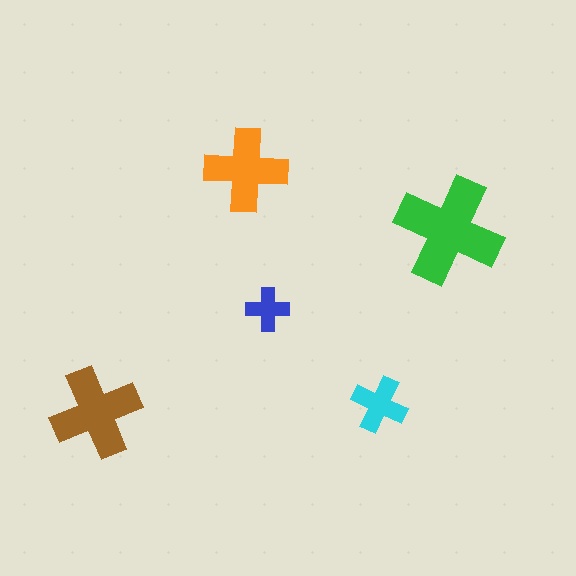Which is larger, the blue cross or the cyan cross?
The cyan one.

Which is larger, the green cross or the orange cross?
The green one.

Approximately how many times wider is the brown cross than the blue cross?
About 2 times wider.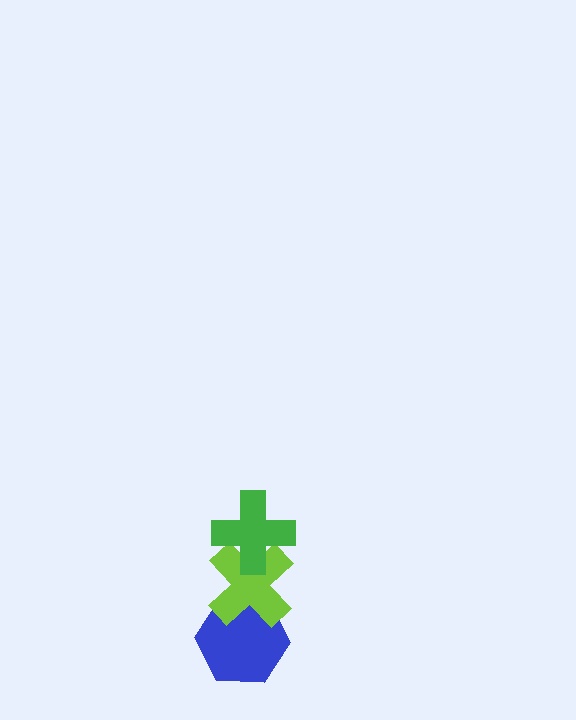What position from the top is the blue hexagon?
The blue hexagon is 3rd from the top.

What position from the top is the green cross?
The green cross is 1st from the top.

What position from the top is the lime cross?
The lime cross is 2nd from the top.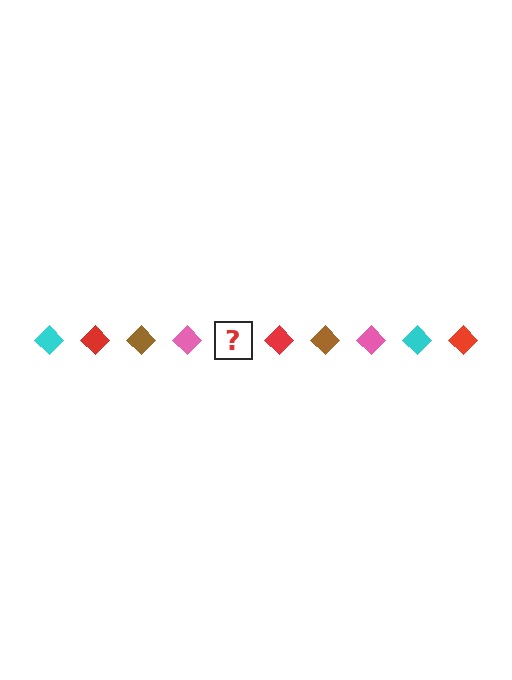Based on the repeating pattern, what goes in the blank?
The blank should be a cyan diamond.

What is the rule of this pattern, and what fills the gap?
The rule is that the pattern cycles through cyan, red, brown, pink diamonds. The gap should be filled with a cyan diamond.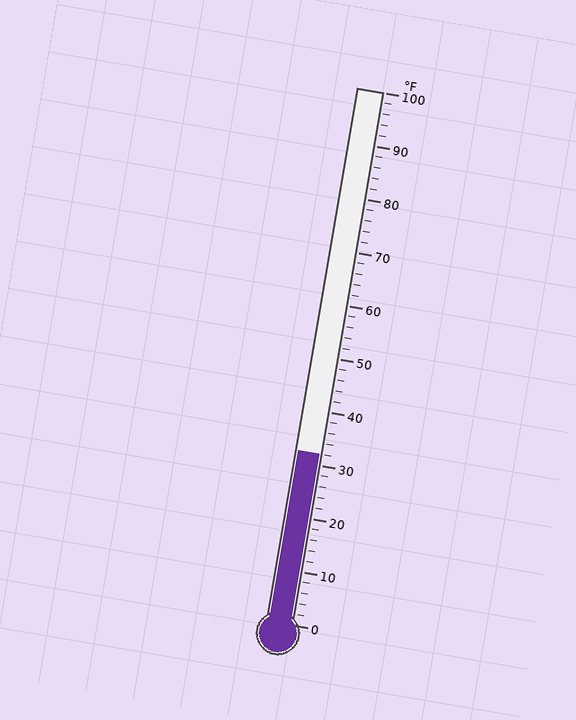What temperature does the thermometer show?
The thermometer shows approximately 32°F.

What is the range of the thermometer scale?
The thermometer scale ranges from 0°F to 100°F.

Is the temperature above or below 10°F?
The temperature is above 10°F.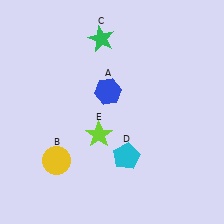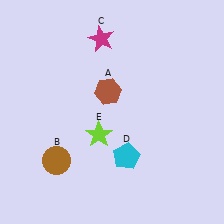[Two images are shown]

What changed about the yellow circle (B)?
In Image 1, B is yellow. In Image 2, it changed to brown.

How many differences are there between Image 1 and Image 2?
There are 3 differences between the two images.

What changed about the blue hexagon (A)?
In Image 1, A is blue. In Image 2, it changed to brown.